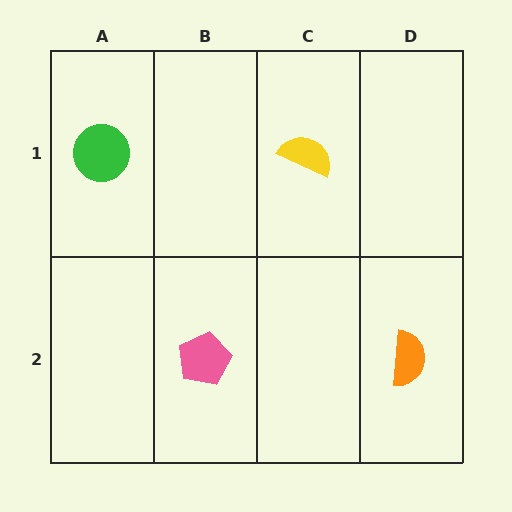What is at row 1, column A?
A green circle.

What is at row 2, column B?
A pink pentagon.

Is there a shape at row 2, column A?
No, that cell is empty.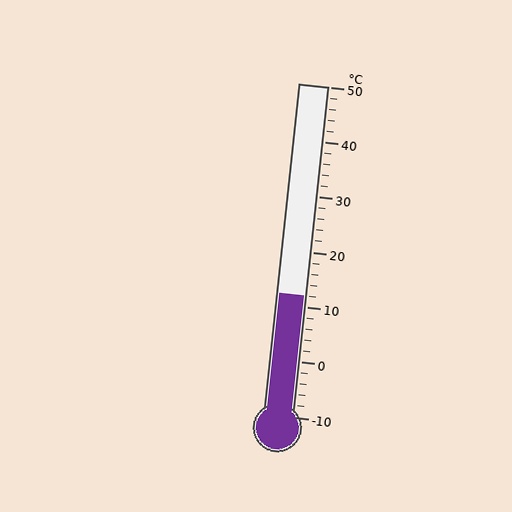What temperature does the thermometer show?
The thermometer shows approximately 12°C.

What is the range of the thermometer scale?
The thermometer scale ranges from -10°C to 50°C.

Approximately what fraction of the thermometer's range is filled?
The thermometer is filled to approximately 35% of its range.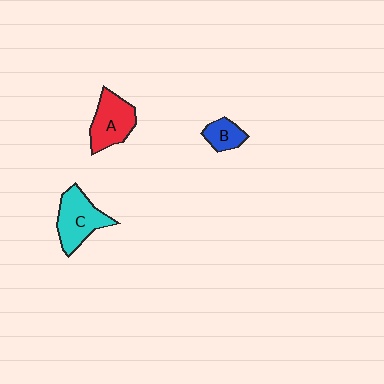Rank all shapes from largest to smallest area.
From largest to smallest: C (cyan), A (red), B (blue).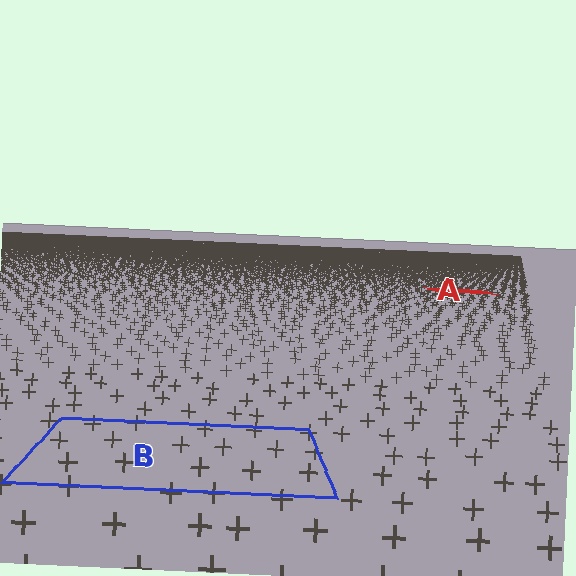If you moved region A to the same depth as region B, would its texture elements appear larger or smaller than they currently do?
They would appear larger. At a closer depth, the same texture elements are projected at a bigger on-screen size.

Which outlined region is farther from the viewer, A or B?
Region A is farther from the viewer — the texture elements inside it appear smaller and more densely packed.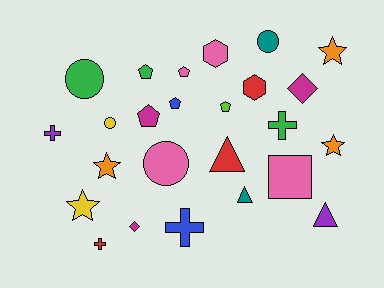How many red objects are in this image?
There are 3 red objects.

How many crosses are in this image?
There are 4 crosses.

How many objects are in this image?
There are 25 objects.